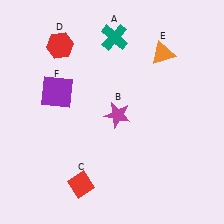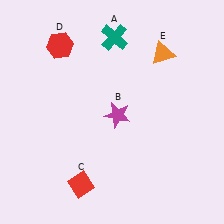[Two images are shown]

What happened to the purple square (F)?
The purple square (F) was removed in Image 2. It was in the top-left area of Image 1.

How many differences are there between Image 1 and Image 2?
There is 1 difference between the two images.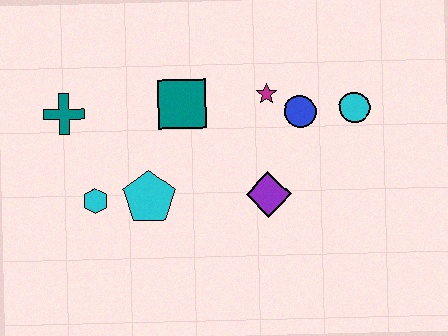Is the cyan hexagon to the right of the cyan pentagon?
No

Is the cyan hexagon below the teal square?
Yes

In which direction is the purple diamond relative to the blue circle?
The purple diamond is below the blue circle.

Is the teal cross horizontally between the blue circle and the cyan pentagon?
No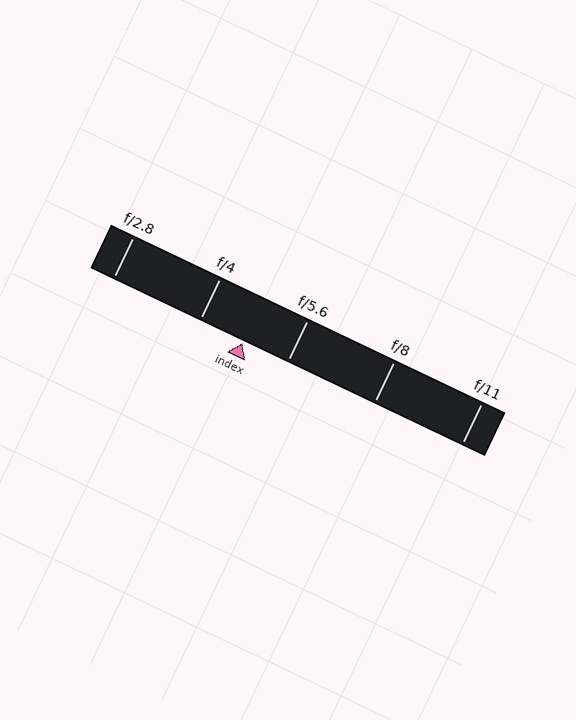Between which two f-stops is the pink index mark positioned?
The index mark is between f/4 and f/5.6.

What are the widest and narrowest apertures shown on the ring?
The widest aperture shown is f/2.8 and the narrowest is f/11.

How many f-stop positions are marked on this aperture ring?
There are 5 f-stop positions marked.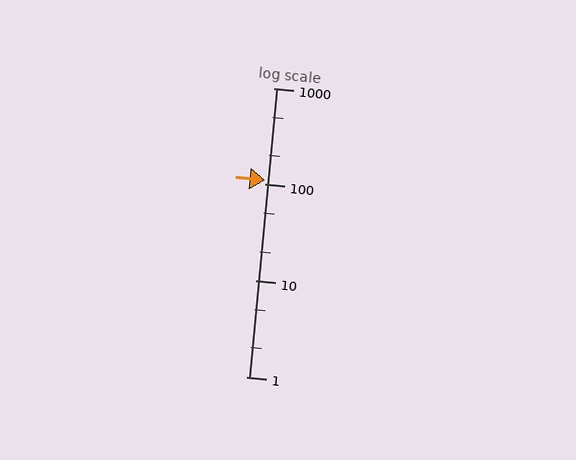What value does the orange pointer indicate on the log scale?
The pointer indicates approximately 110.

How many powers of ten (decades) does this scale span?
The scale spans 3 decades, from 1 to 1000.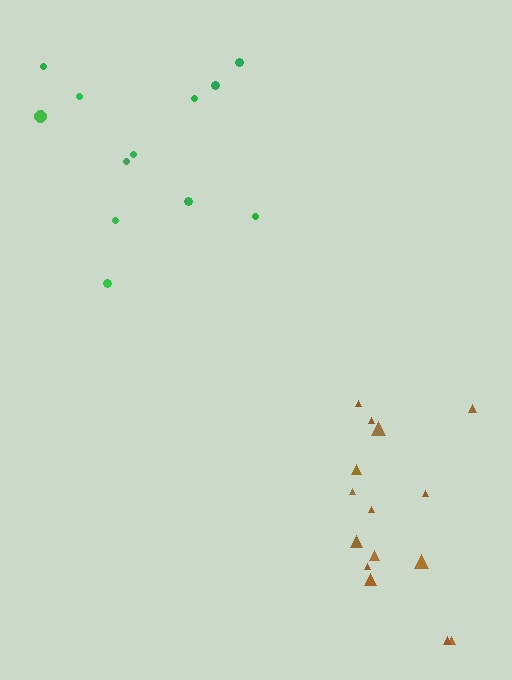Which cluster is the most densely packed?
Brown.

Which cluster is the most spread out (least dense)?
Green.